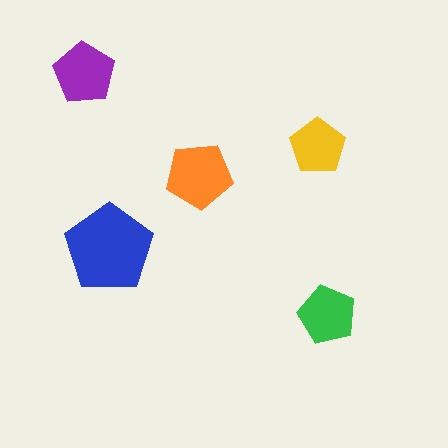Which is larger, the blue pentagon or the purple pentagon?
The blue one.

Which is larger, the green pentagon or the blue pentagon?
The blue one.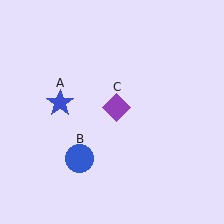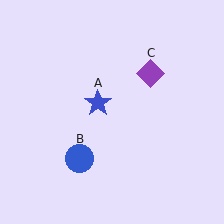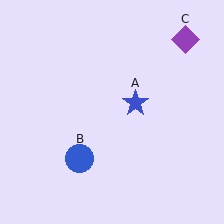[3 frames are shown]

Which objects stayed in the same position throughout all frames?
Blue circle (object B) remained stationary.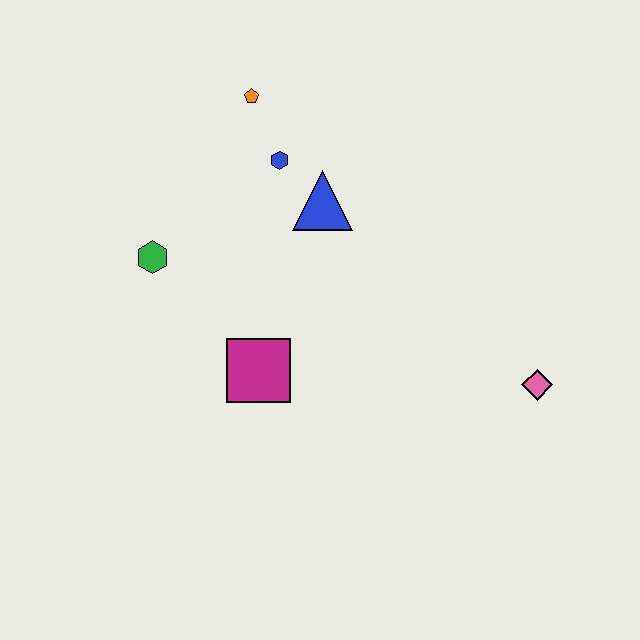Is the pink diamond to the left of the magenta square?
No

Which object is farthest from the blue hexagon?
The pink diamond is farthest from the blue hexagon.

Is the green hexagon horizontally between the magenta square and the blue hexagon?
No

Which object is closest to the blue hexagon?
The blue triangle is closest to the blue hexagon.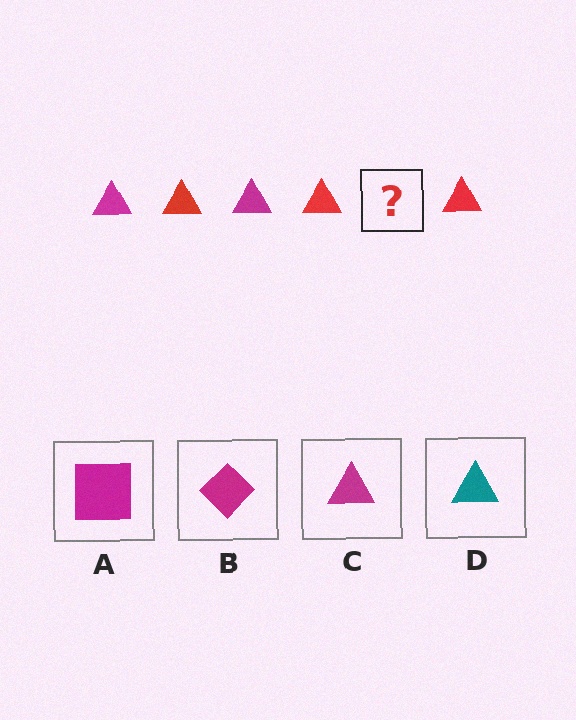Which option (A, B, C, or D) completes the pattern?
C.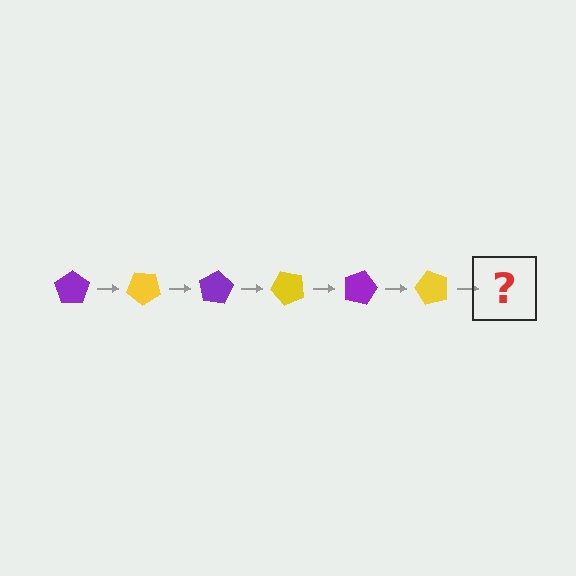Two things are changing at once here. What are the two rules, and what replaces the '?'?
The two rules are that it rotates 40 degrees each step and the color cycles through purple and yellow. The '?' should be a purple pentagon, rotated 240 degrees from the start.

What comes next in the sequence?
The next element should be a purple pentagon, rotated 240 degrees from the start.